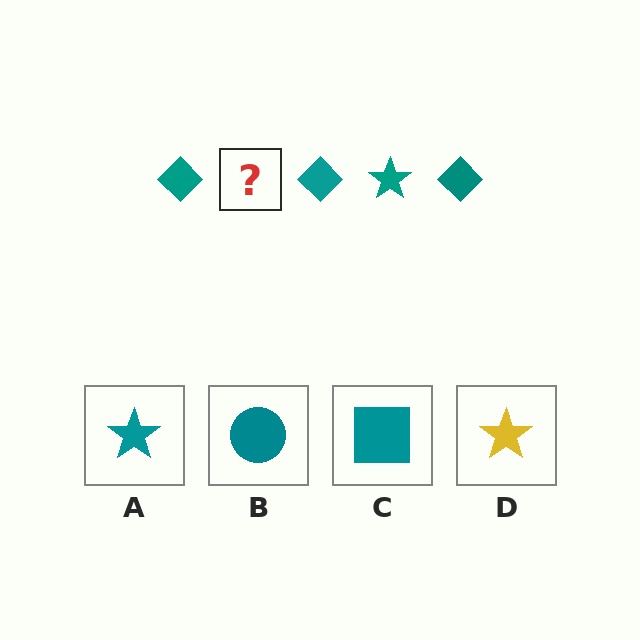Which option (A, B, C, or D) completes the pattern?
A.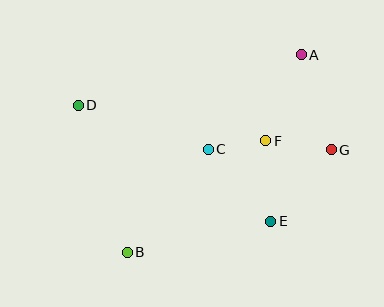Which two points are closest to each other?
Points C and F are closest to each other.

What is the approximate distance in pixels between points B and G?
The distance between B and G is approximately 229 pixels.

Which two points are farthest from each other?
Points A and B are farthest from each other.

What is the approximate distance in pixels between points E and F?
The distance between E and F is approximately 81 pixels.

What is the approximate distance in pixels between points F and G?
The distance between F and G is approximately 66 pixels.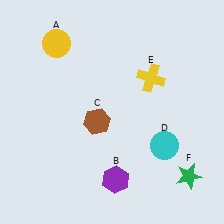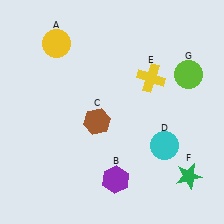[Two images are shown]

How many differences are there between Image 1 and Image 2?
There is 1 difference between the two images.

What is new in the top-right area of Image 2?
A lime circle (G) was added in the top-right area of Image 2.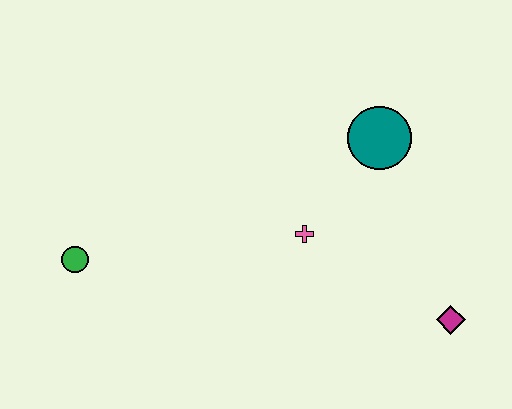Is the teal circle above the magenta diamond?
Yes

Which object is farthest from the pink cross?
The green circle is farthest from the pink cross.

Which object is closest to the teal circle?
The pink cross is closest to the teal circle.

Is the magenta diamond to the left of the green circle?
No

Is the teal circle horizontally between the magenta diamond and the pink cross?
Yes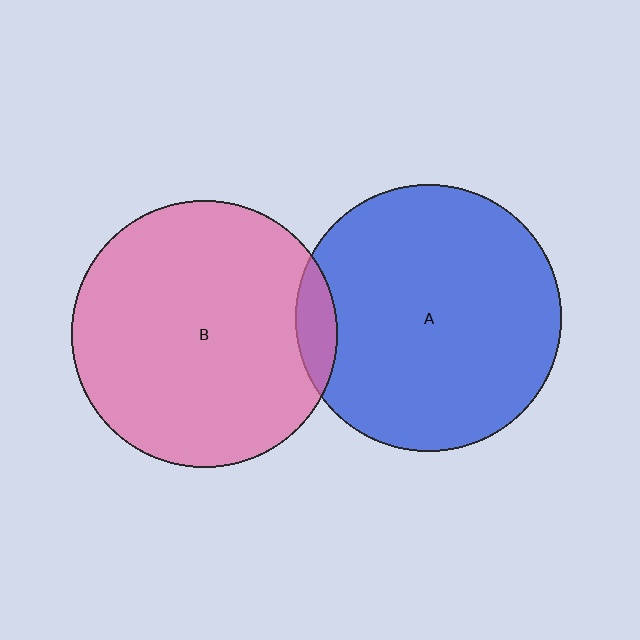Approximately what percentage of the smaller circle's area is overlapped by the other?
Approximately 5%.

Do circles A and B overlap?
Yes.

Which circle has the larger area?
Circle A (blue).